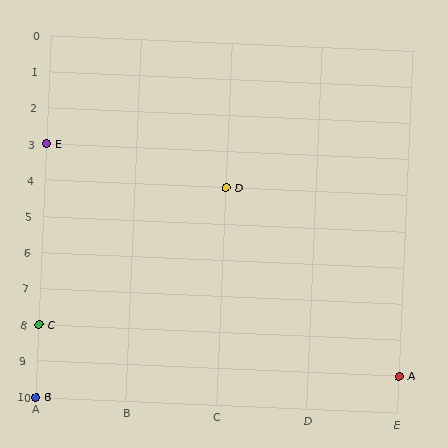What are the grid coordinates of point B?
Point B is at grid coordinates (A, 10).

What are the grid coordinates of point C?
Point C is at grid coordinates (A, 8).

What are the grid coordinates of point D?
Point D is at grid coordinates (C, 4).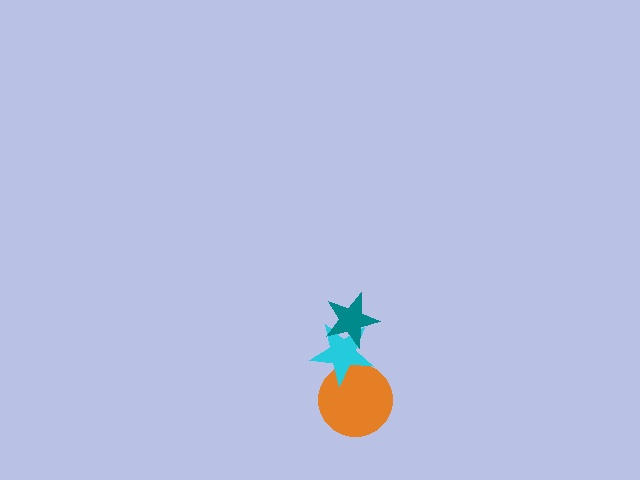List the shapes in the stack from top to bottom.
From top to bottom: the teal star, the cyan star, the orange circle.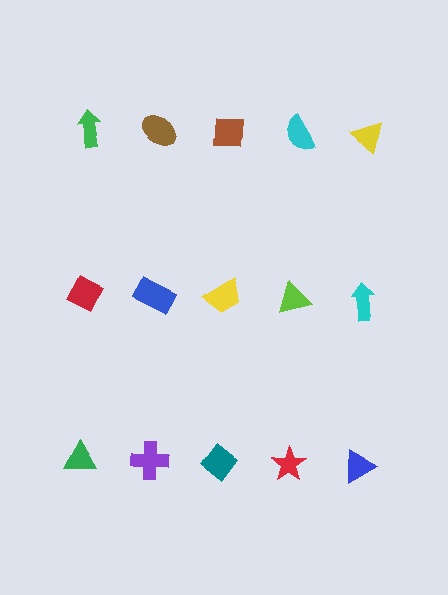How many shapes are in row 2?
5 shapes.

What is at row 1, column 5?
A yellow triangle.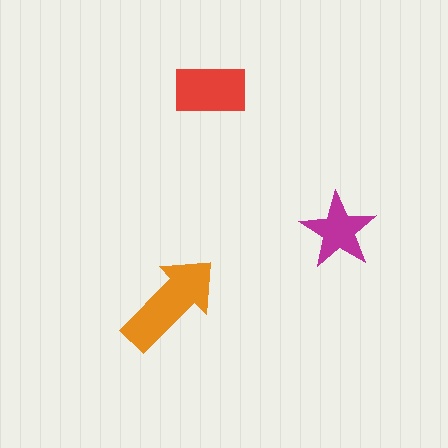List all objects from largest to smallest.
The orange arrow, the red rectangle, the magenta star.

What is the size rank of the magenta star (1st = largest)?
3rd.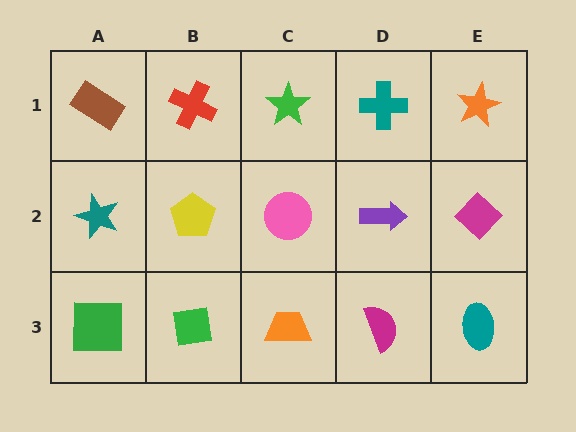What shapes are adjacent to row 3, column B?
A yellow pentagon (row 2, column B), a green square (row 3, column A), an orange trapezoid (row 3, column C).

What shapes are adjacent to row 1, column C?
A pink circle (row 2, column C), a red cross (row 1, column B), a teal cross (row 1, column D).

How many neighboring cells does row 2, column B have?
4.